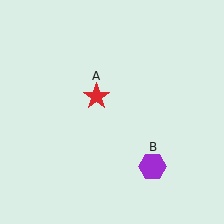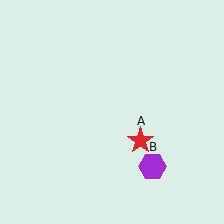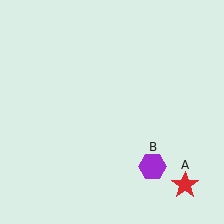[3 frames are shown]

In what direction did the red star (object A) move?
The red star (object A) moved down and to the right.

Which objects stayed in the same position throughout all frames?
Purple hexagon (object B) remained stationary.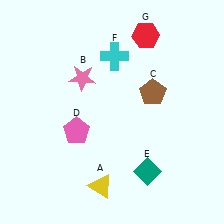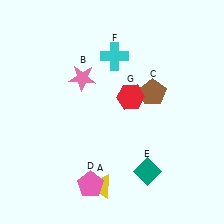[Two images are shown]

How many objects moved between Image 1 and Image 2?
2 objects moved between the two images.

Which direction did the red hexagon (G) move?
The red hexagon (G) moved down.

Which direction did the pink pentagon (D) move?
The pink pentagon (D) moved down.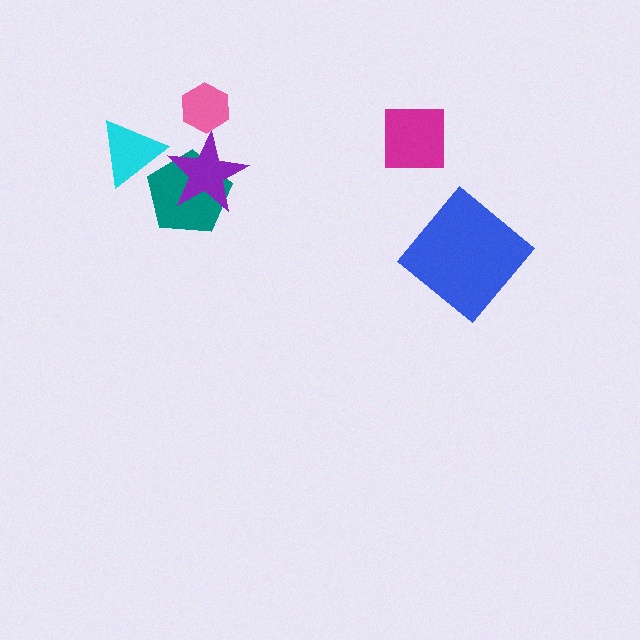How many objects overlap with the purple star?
1 object overlaps with the purple star.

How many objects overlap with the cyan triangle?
1 object overlaps with the cyan triangle.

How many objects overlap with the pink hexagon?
0 objects overlap with the pink hexagon.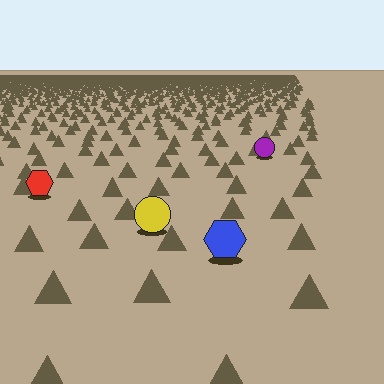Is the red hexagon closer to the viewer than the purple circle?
Yes. The red hexagon is closer — you can tell from the texture gradient: the ground texture is coarser near it.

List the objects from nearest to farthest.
From nearest to farthest: the blue hexagon, the yellow circle, the red hexagon, the purple circle.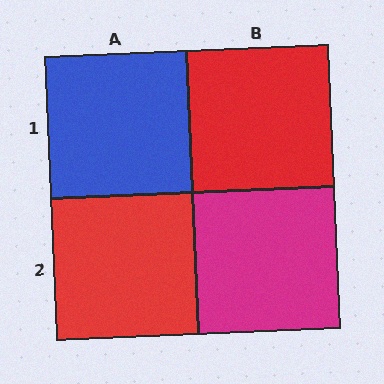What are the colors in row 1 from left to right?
Blue, red.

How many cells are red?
2 cells are red.